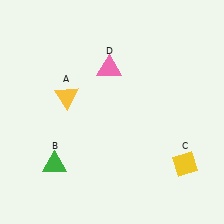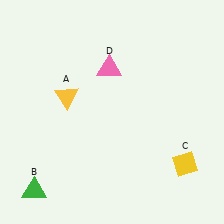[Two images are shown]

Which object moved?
The green triangle (B) moved down.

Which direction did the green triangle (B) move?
The green triangle (B) moved down.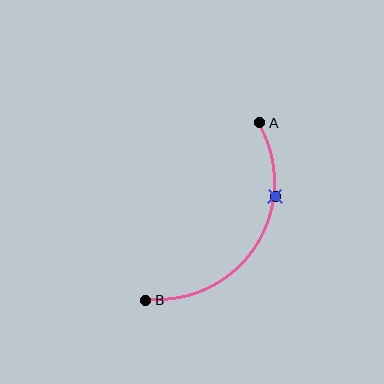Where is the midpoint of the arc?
The arc midpoint is the point on the curve farthest from the straight line joining A and B. It sits to the right of that line.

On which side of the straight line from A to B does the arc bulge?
The arc bulges to the right of the straight line connecting A and B.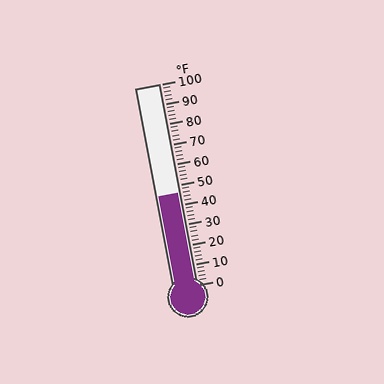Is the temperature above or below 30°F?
The temperature is above 30°F.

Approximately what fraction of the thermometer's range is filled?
The thermometer is filled to approximately 45% of its range.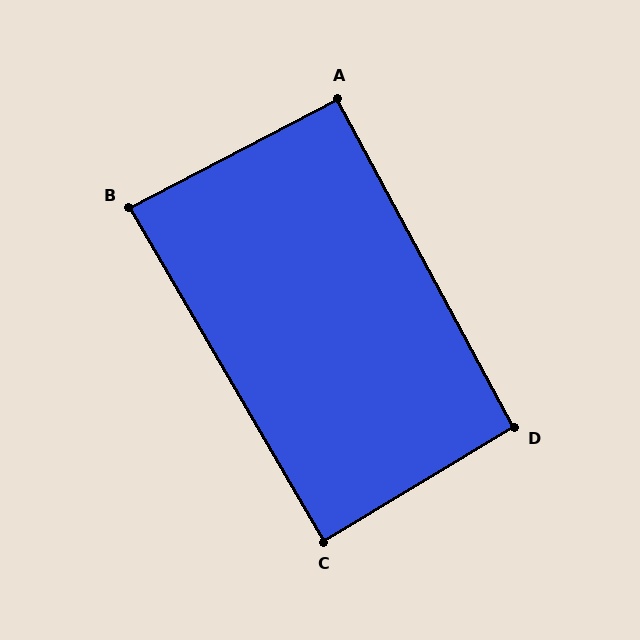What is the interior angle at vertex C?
Approximately 89 degrees (approximately right).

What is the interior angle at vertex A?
Approximately 91 degrees (approximately right).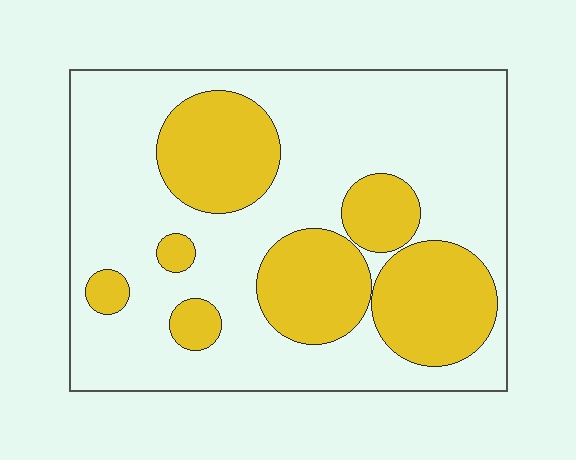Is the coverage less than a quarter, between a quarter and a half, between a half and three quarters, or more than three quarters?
Between a quarter and a half.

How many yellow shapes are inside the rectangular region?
7.